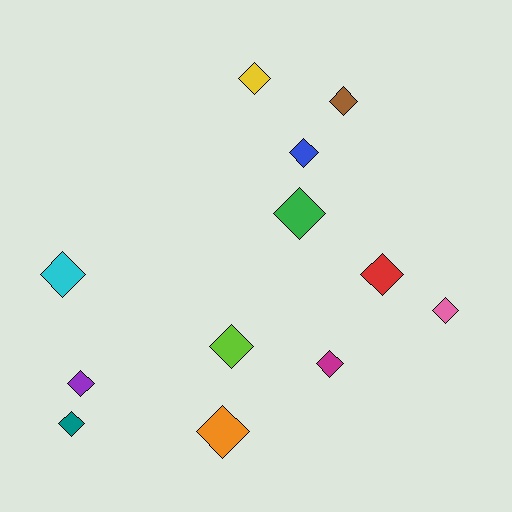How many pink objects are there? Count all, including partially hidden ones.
There is 1 pink object.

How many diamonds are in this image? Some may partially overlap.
There are 12 diamonds.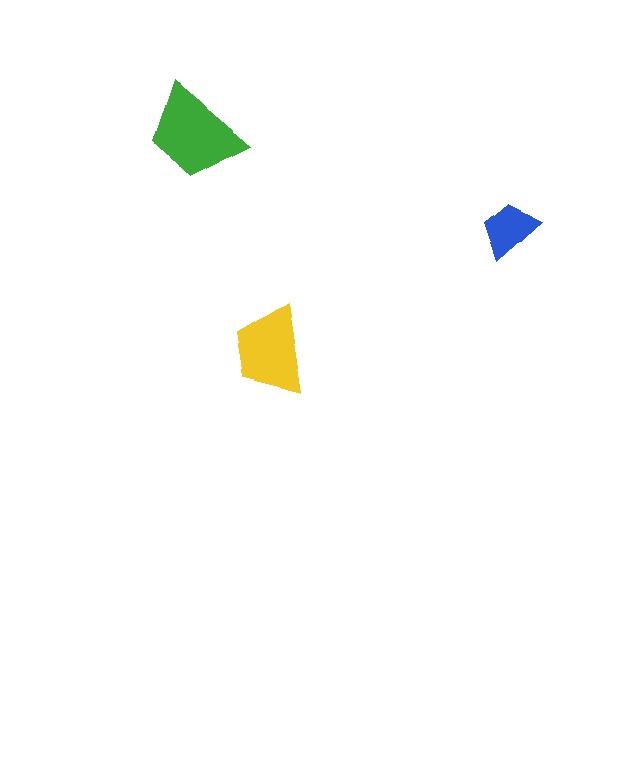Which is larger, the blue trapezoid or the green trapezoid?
The green one.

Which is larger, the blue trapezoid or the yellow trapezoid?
The yellow one.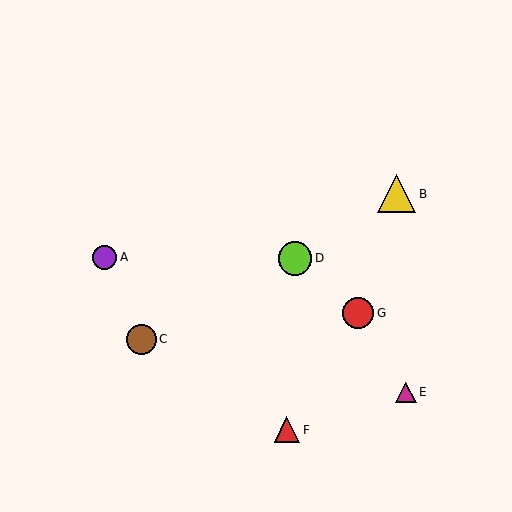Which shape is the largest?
The yellow triangle (labeled B) is the largest.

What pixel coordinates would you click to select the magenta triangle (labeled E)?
Click at (406, 392) to select the magenta triangle E.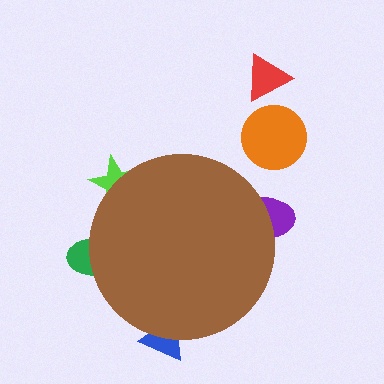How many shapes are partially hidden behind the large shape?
4 shapes are partially hidden.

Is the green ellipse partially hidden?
Yes, the green ellipse is partially hidden behind the brown circle.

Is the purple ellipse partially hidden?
Yes, the purple ellipse is partially hidden behind the brown circle.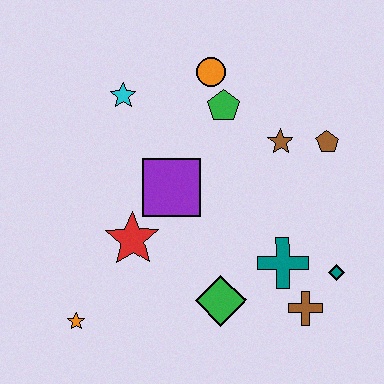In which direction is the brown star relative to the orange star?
The brown star is to the right of the orange star.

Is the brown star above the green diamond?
Yes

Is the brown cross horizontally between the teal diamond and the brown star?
Yes